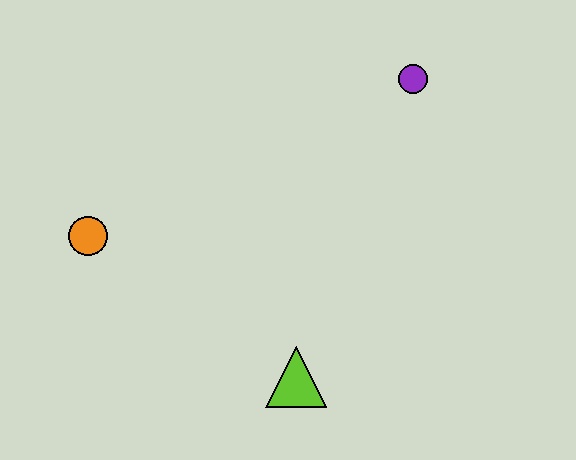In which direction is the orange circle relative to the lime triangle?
The orange circle is to the left of the lime triangle.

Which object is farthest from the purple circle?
The orange circle is farthest from the purple circle.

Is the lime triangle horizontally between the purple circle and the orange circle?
Yes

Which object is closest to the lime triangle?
The orange circle is closest to the lime triangle.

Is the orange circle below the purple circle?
Yes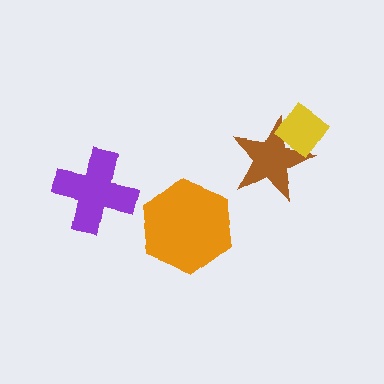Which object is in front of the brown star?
The yellow diamond is in front of the brown star.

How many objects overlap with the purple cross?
0 objects overlap with the purple cross.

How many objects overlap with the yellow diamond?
1 object overlaps with the yellow diamond.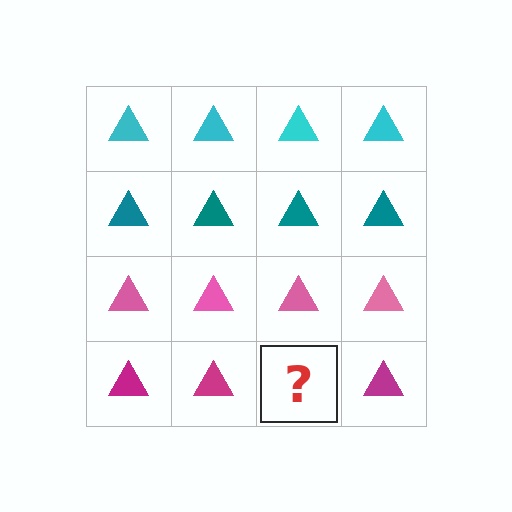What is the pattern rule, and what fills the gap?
The rule is that each row has a consistent color. The gap should be filled with a magenta triangle.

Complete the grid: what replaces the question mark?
The question mark should be replaced with a magenta triangle.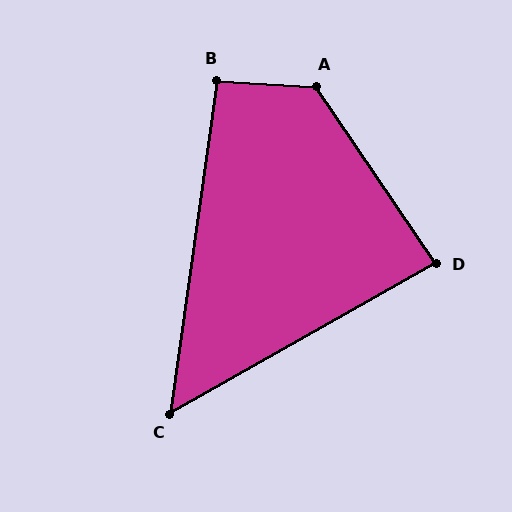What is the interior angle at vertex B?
Approximately 95 degrees (approximately right).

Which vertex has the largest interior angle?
A, at approximately 127 degrees.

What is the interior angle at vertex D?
Approximately 85 degrees (approximately right).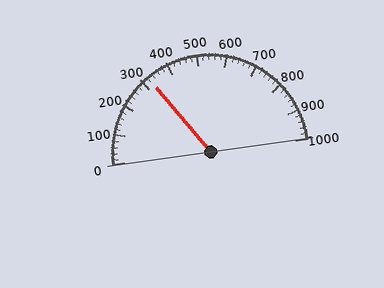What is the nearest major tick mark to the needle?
The nearest major tick mark is 300.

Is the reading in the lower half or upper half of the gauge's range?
The reading is in the lower half of the range (0 to 1000).